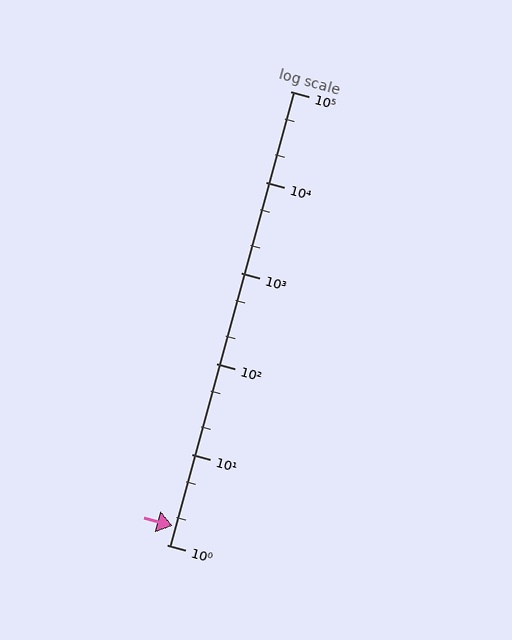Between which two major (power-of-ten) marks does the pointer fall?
The pointer is between 1 and 10.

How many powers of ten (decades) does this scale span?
The scale spans 5 decades, from 1 to 100000.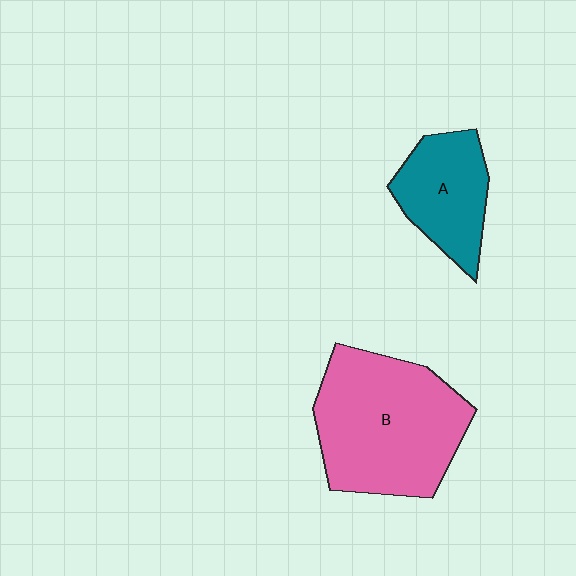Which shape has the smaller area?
Shape A (teal).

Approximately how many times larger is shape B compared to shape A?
Approximately 1.9 times.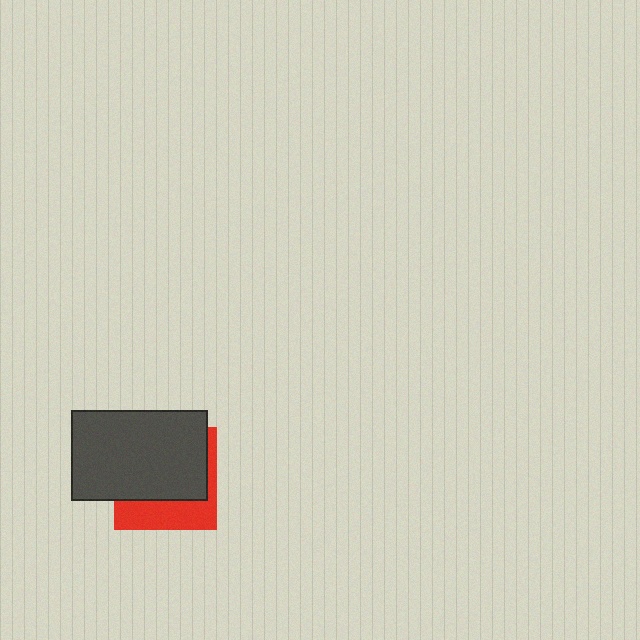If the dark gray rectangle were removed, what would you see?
You would see the complete red square.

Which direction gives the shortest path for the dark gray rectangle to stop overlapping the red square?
Moving up gives the shortest separation.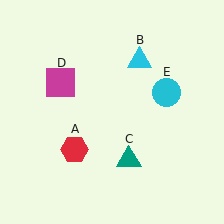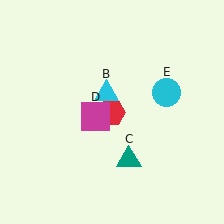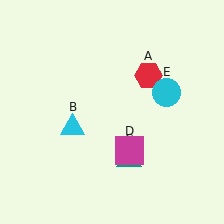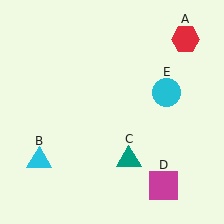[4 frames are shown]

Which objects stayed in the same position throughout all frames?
Teal triangle (object C) and cyan circle (object E) remained stationary.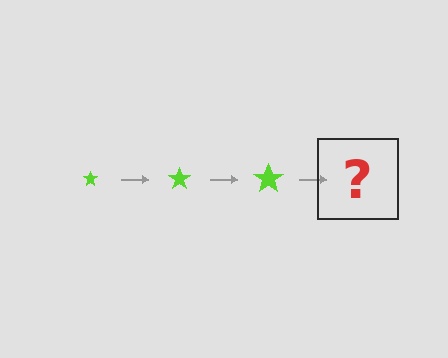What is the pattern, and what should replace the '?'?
The pattern is that the star gets progressively larger each step. The '?' should be a lime star, larger than the previous one.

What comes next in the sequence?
The next element should be a lime star, larger than the previous one.